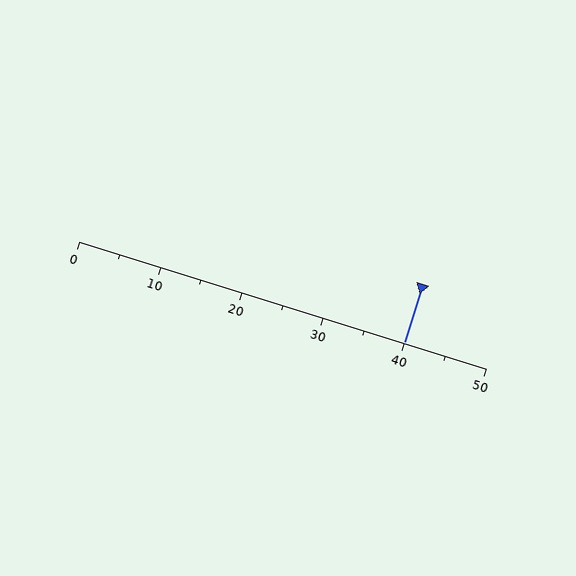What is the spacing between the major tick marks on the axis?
The major ticks are spaced 10 apart.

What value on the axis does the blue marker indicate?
The marker indicates approximately 40.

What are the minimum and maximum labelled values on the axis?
The axis runs from 0 to 50.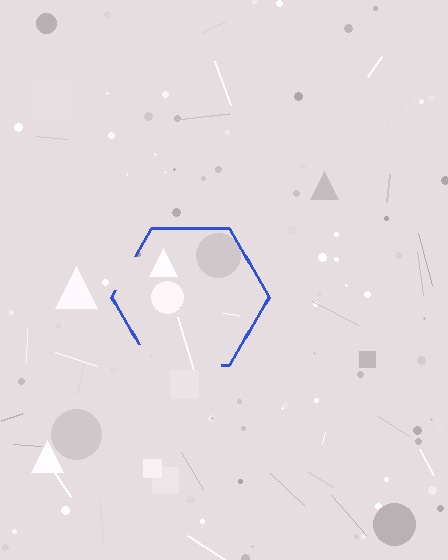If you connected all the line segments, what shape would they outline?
They would outline a hexagon.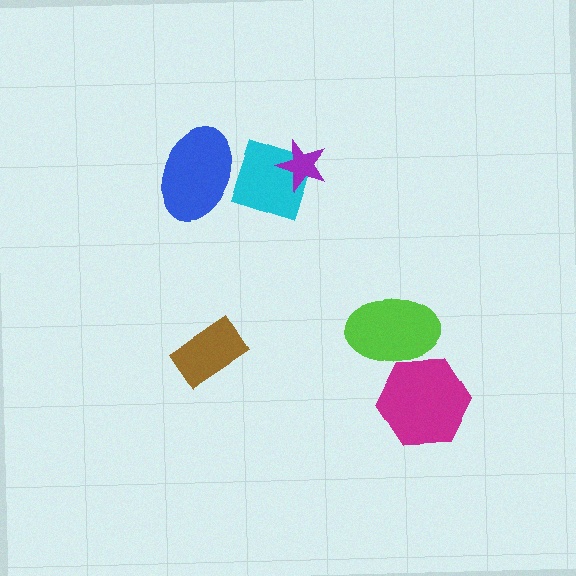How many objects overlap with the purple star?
1 object overlaps with the purple star.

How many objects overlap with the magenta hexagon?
1 object overlaps with the magenta hexagon.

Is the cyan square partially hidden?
Yes, it is partially covered by another shape.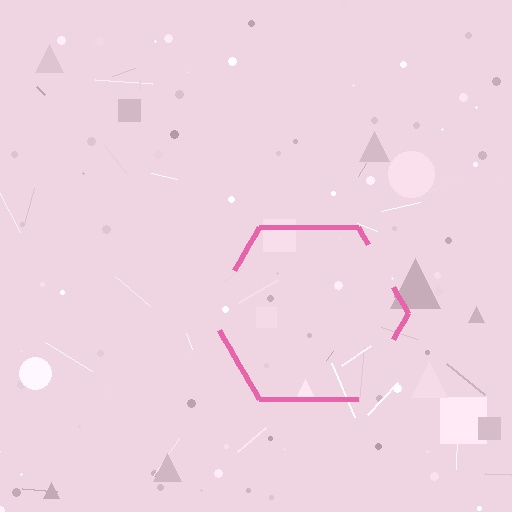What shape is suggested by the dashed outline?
The dashed outline suggests a hexagon.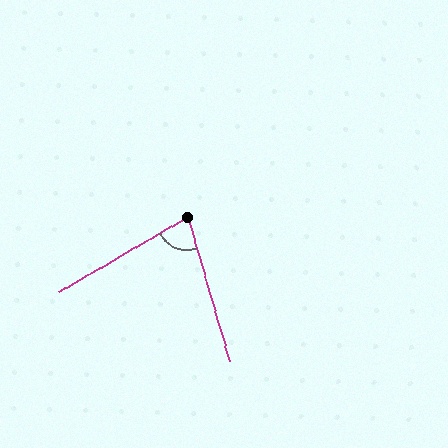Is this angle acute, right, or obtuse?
It is acute.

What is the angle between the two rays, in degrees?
Approximately 76 degrees.